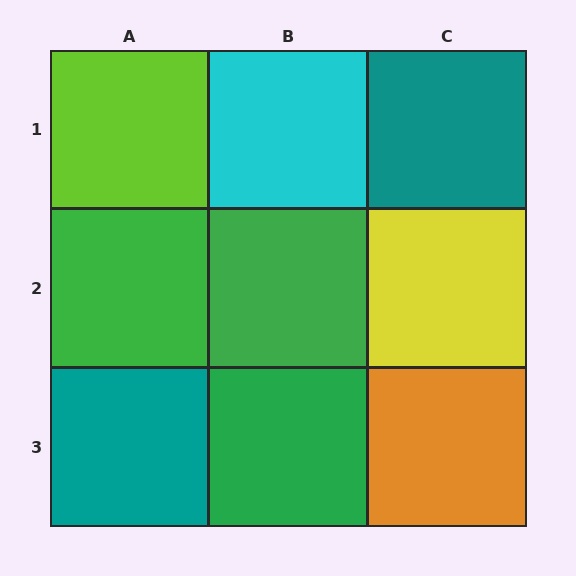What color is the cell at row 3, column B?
Green.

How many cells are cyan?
1 cell is cyan.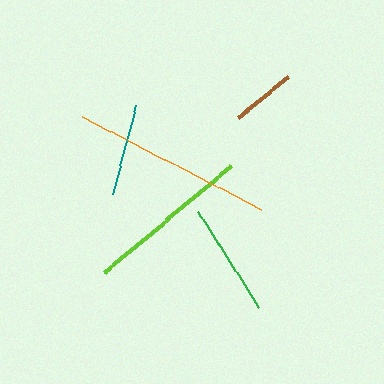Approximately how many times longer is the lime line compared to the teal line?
The lime line is approximately 1.8 times the length of the teal line.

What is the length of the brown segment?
The brown segment is approximately 66 pixels long.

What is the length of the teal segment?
The teal segment is approximately 92 pixels long.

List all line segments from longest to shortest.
From longest to shortest: orange, lime, green, teal, brown.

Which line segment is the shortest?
The brown line is the shortest at approximately 66 pixels.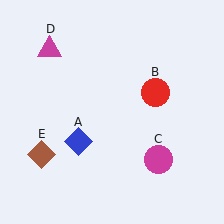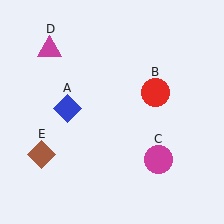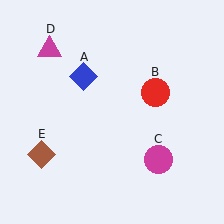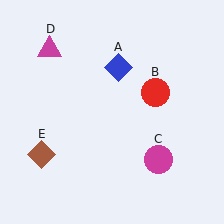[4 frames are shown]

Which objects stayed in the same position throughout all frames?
Red circle (object B) and magenta circle (object C) and magenta triangle (object D) and brown diamond (object E) remained stationary.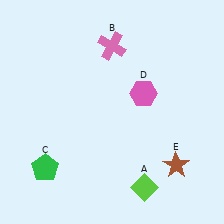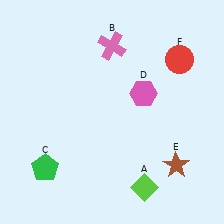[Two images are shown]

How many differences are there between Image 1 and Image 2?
There is 1 difference between the two images.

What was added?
A red circle (F) was added in Image 2.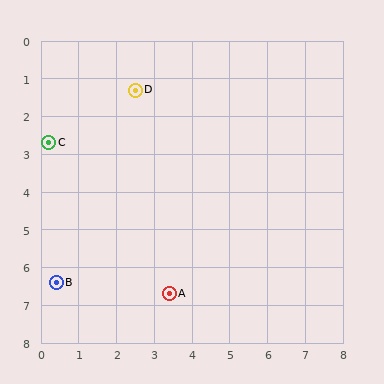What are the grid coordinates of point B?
Point B is at approximately (0.4, 6.4).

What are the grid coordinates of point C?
Point C is at approximately (0.2, 2.7).